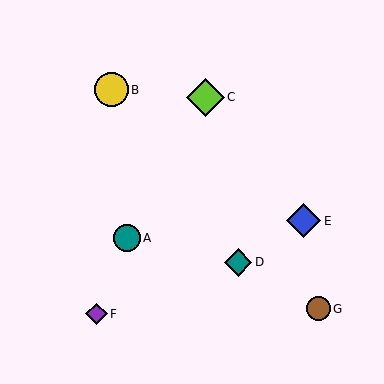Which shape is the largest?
The lime diamond (labeled C) is the largest.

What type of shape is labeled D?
Shape D is a teal diamond.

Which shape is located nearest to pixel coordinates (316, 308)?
The brown circle (labeled G) at (319, 309) is nearest to that location.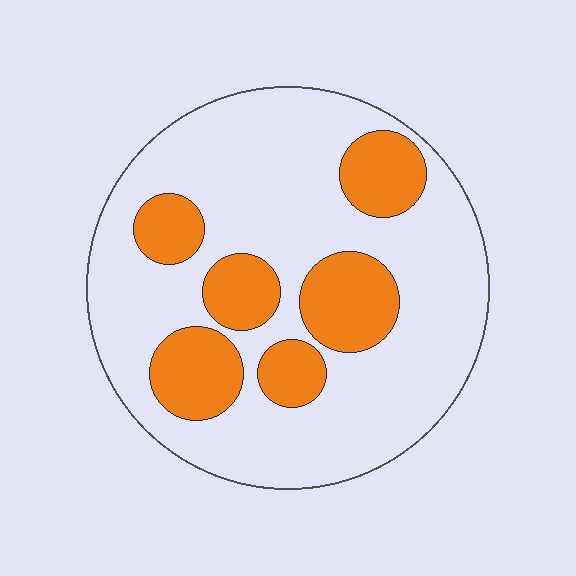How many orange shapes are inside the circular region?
6.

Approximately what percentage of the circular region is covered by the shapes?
Approximately 25%.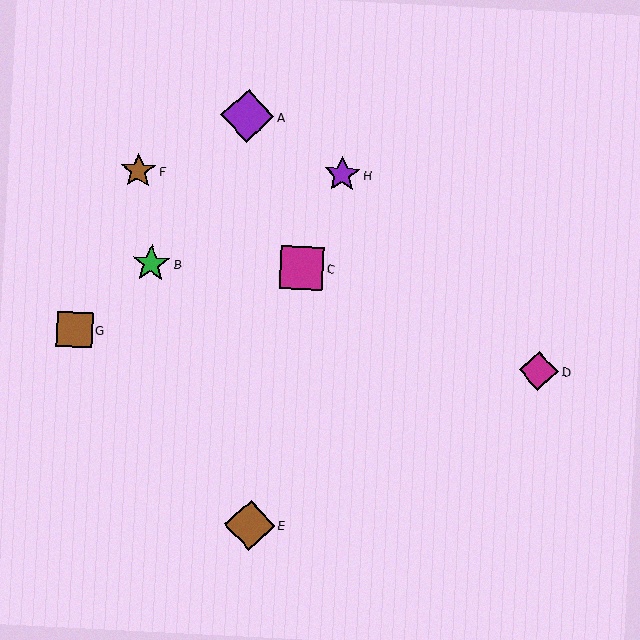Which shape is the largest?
The purple diamond (labeled A) is the largest.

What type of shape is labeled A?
Shape A is a purple diamond.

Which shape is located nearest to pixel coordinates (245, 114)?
The purple diamond (labeled A) at (247, 116) is nearest to that location.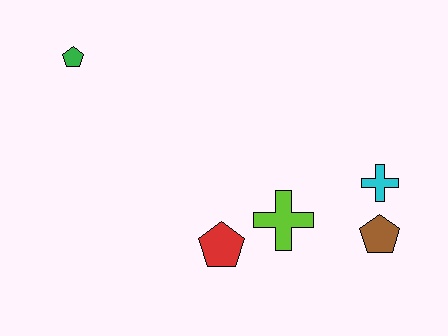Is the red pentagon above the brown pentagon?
No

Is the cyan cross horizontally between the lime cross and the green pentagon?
No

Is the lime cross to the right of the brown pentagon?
No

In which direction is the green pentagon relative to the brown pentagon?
The green pentagon is to the left of the brown pentagon.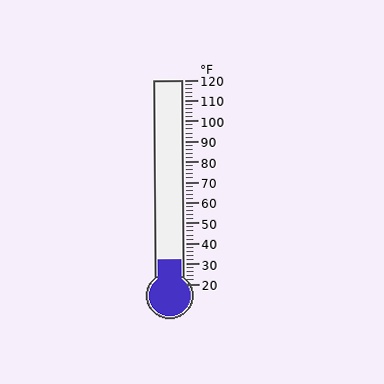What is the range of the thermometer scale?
The thermometer scale ranges from 20°F to 120°F.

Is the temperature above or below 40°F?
The temperature is below 40°F.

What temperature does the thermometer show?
The thermometer shows approximately 32°F.